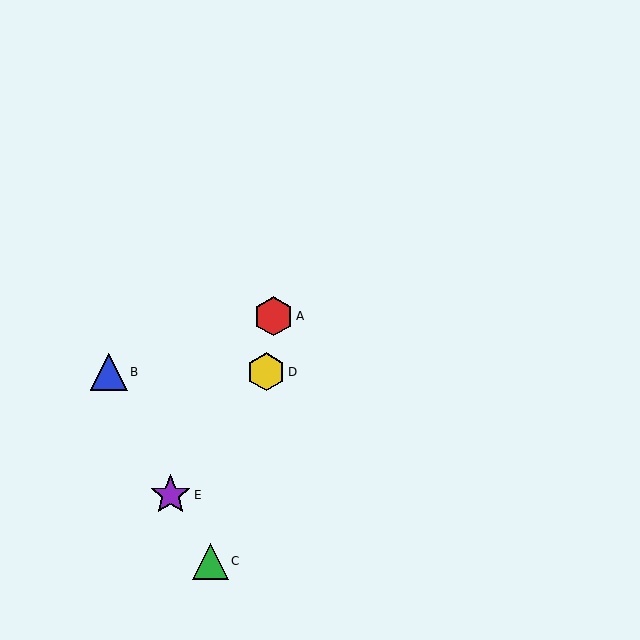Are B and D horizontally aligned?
Yes, both are at y≈372.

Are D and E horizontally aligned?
No, D is at y≈372 and E is at y≈495.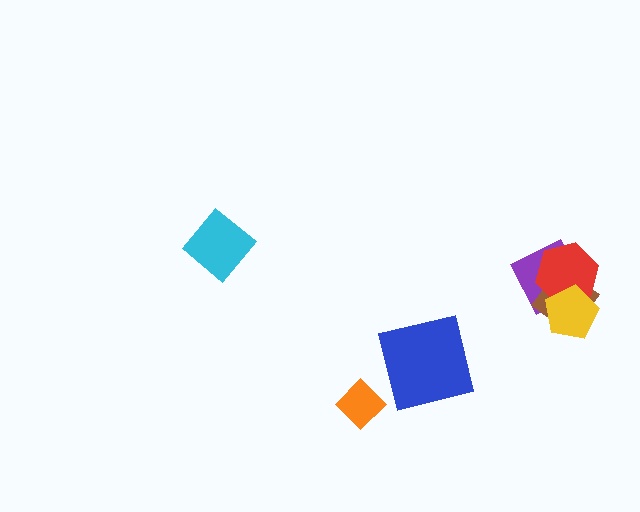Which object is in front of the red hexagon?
The yellow pentagon is in front of the red hexagon.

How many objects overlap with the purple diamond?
3 objects overlap with the purple diamond.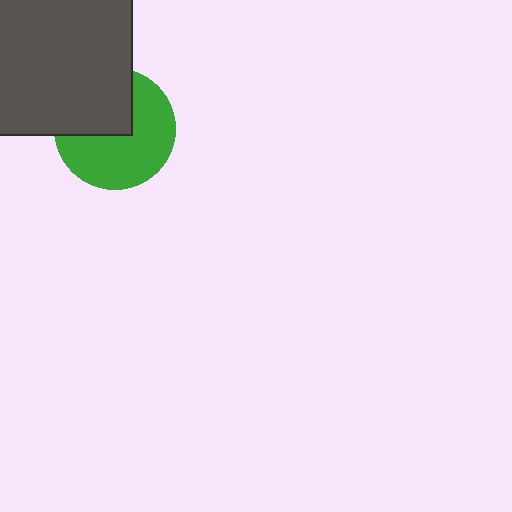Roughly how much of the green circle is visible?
About half of it is visible (roughly 61%).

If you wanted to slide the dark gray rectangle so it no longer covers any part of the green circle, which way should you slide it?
Slide it toward the upper-left — that is the most direct way to separate the two shapes.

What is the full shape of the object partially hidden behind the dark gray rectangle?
The partially hidden object is a green circle.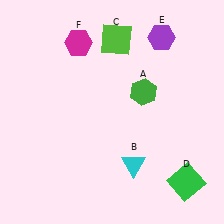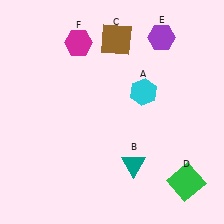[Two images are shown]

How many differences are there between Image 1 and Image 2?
There are 3 differences between the two images.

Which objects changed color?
A changed from green to cyan. B changed from cyan to teal. C changed from lime to brown.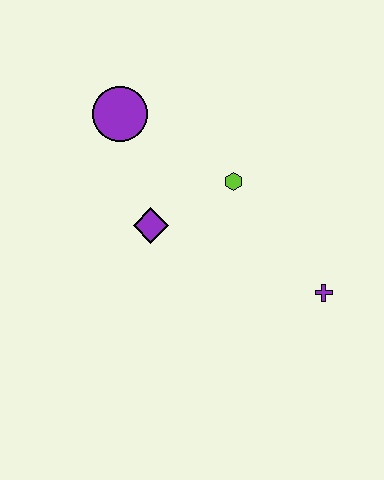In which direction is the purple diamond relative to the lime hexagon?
The purple diamond is to the left of the lime hexagon.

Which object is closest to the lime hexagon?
The purple diamond is closest to the lime hexagon.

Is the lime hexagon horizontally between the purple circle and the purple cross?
Yes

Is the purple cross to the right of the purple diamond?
Yes